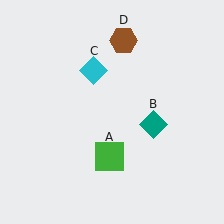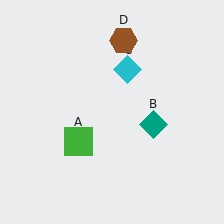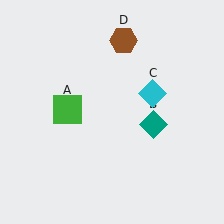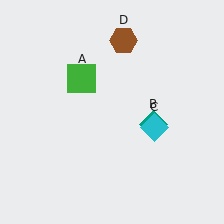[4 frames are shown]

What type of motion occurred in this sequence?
The green square (object A), cyan diamond (object C) rotated clockwise around the center of the scene.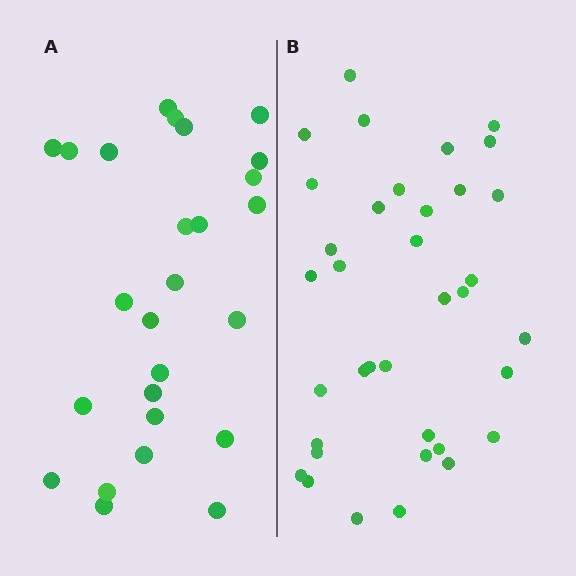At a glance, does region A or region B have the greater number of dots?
Region B (the right region) has more dots.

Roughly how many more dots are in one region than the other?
Region B has roughly 10 or so more dots than region A.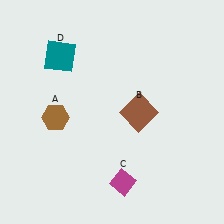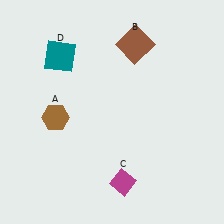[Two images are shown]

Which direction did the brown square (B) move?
The brown square (B) moved up.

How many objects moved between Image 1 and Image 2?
1 object moved between the two images.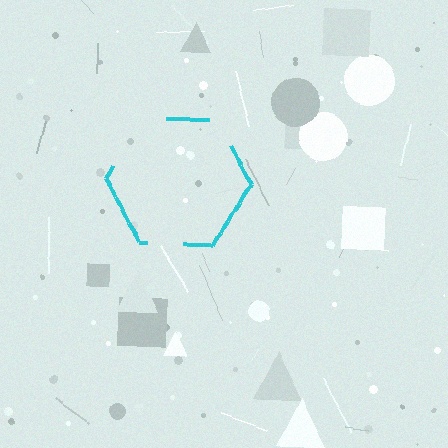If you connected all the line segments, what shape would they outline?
They would outline a hexagon.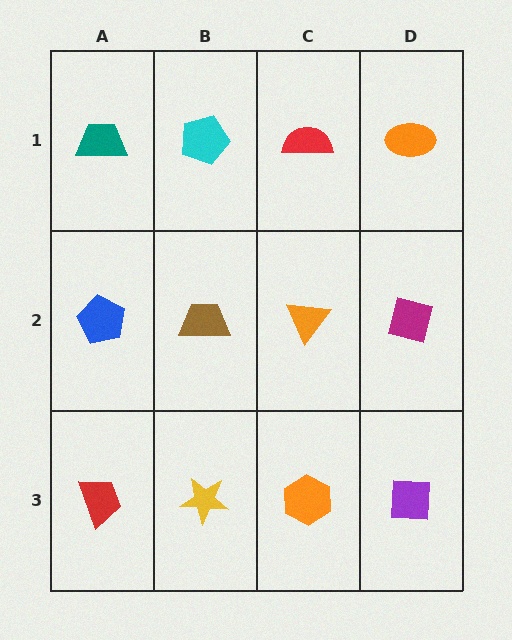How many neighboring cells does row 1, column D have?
2.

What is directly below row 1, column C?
An orange triangle.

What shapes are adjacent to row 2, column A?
A teal trapezoid (row 1, column A), a red trapezoid (row 3, column A), a brown trapezoid (row 2, column B).